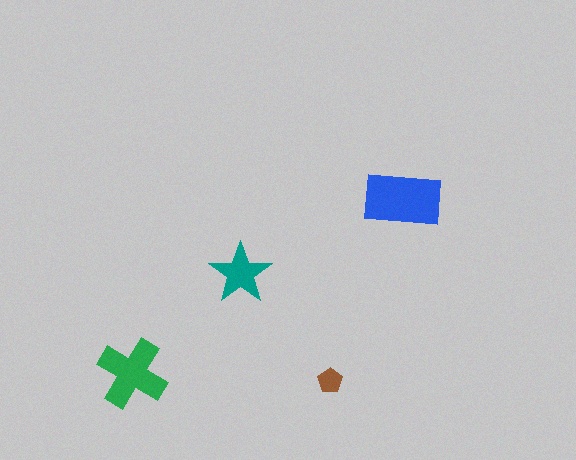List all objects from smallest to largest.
The brown pentagon, the teal star, the green cross, the blue rectangle.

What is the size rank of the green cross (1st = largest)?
2nd.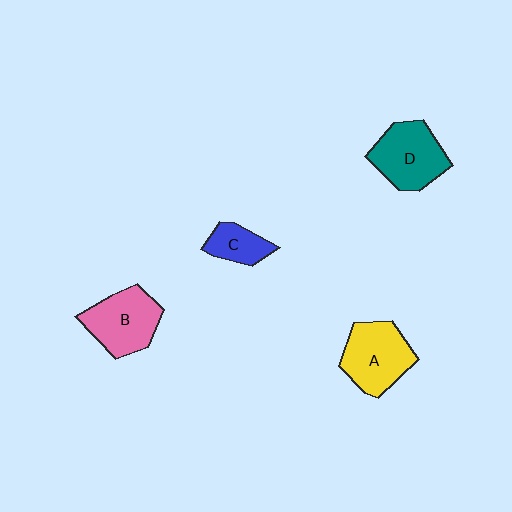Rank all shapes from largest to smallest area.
From largest to smallest: A (yellow), D (teal), B (pink), C (blue).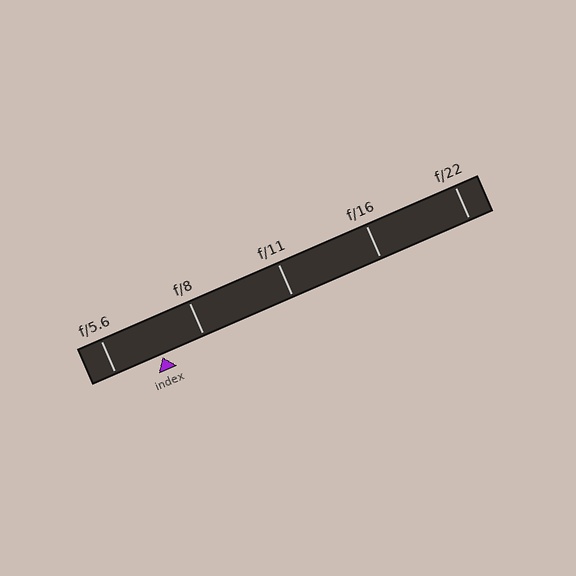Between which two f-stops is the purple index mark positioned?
The index mark is between f/5.6 and f/8.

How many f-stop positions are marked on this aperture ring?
There are 5 f-stop positions marked.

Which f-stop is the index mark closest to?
The index mark is closest to f/8.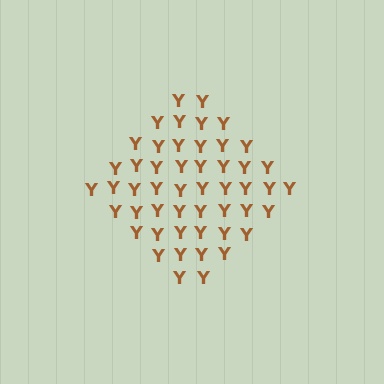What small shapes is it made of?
It is made of small letter Y's.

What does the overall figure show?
The overall figure shows a diamond.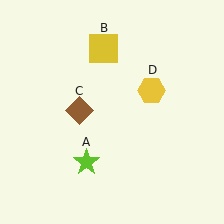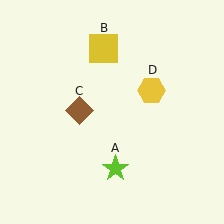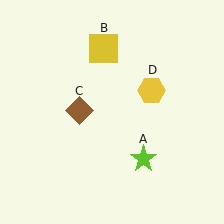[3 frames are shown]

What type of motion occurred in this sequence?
The lime star (object A) rotated counterclockwise around the center of the scene.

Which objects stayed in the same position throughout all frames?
Yellow square (object B) and brown diamond (object C) and yellow hexagon (object D) remained stationary.